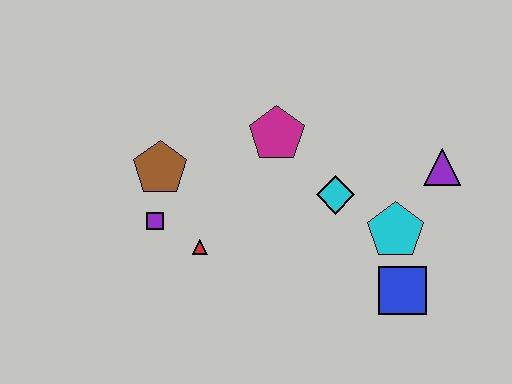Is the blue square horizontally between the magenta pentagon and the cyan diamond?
No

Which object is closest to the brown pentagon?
The purple square is closest to the brown pentagon.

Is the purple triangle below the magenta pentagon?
Yes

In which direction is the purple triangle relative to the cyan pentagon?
The purple triangle is above the cyan pentagon.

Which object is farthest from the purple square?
The purple triangle is farthest from the purple square.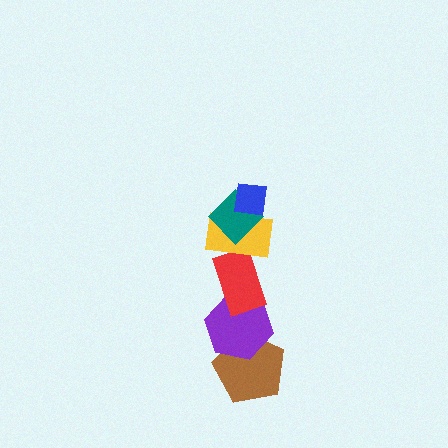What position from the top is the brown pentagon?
The brown pentagon is 6th from the top.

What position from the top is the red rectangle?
The red rectangle is 4th from the top.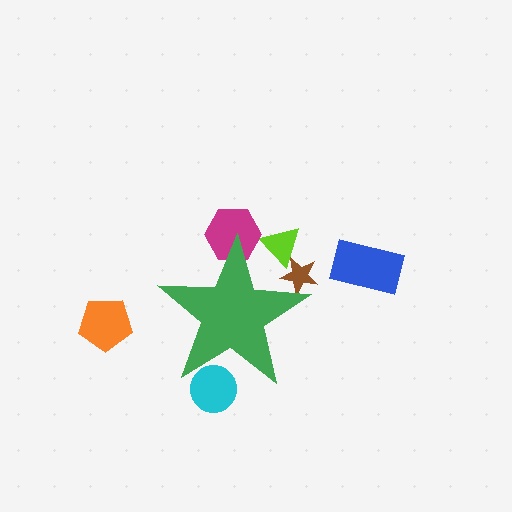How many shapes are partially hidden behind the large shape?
4 shapes are partially hidden.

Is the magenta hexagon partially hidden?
Yes, the magenta hexagon is partially hidden behind the green star.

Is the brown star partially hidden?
Yes, the brown star is partially hidden behind the green star.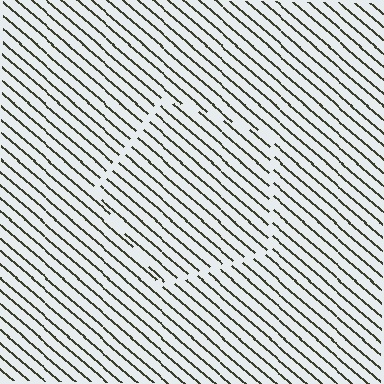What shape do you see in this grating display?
An illusory pentagon. The interior of the shape contains the same grating, shifted by half a period — the contour is defined by the phase discontinuity where line-ends from the inner and outer gratings abut.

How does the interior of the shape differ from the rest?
The interior of the shape contains the same grating, shifted by half a period — the contour is defined by the phase discontinuity where line-ends from the inner and outer gratings abut.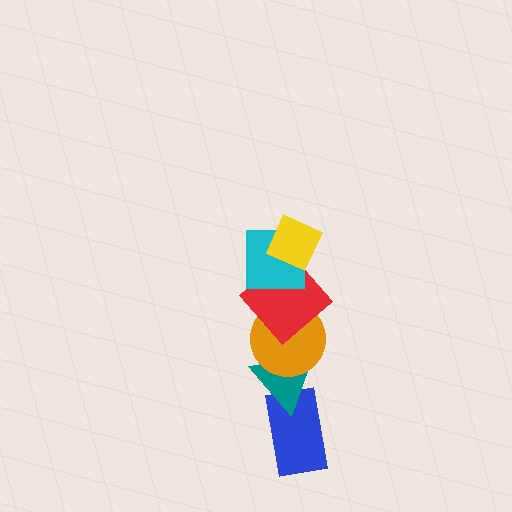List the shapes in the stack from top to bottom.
From top to bottom: the yellow diamond, the cyan square, the red diamond, the orange circle, the teal triangle, the blue rectangle.